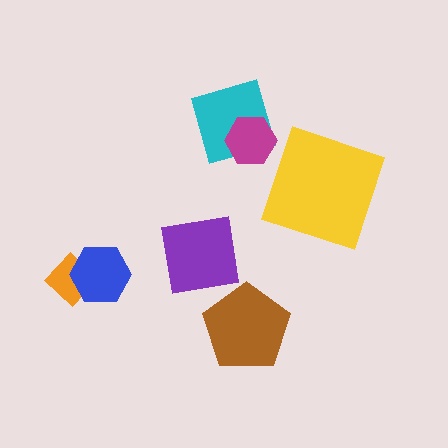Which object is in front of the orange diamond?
The blue hexagon is in front of the orange diamond.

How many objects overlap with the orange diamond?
1 object overlaps with the orange diamond.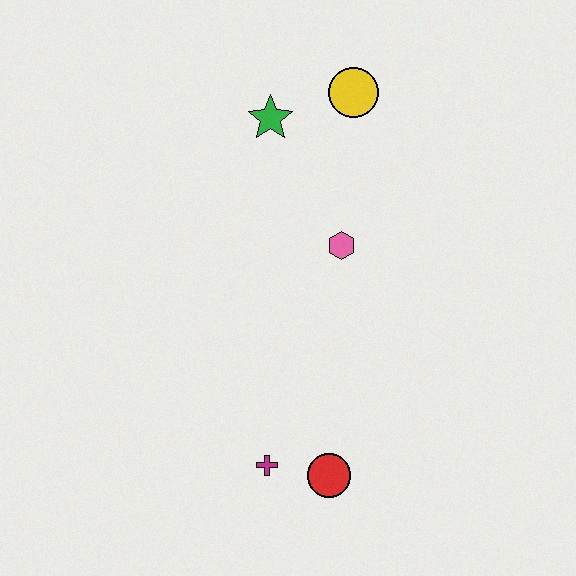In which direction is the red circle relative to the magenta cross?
The red circle is to the right of the magenta cross.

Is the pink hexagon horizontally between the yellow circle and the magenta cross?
Yes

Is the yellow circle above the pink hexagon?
Yes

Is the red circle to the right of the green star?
Yes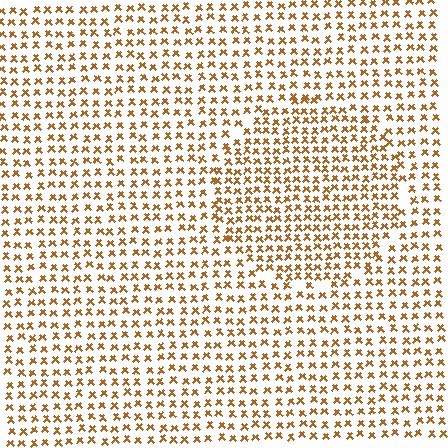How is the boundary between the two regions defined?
The boundary is defined by a change in element density (approximately 1.4x ratio). All elements are the same color, size, and shape.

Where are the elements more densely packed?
The elements are more densely packed inside the circle boundary.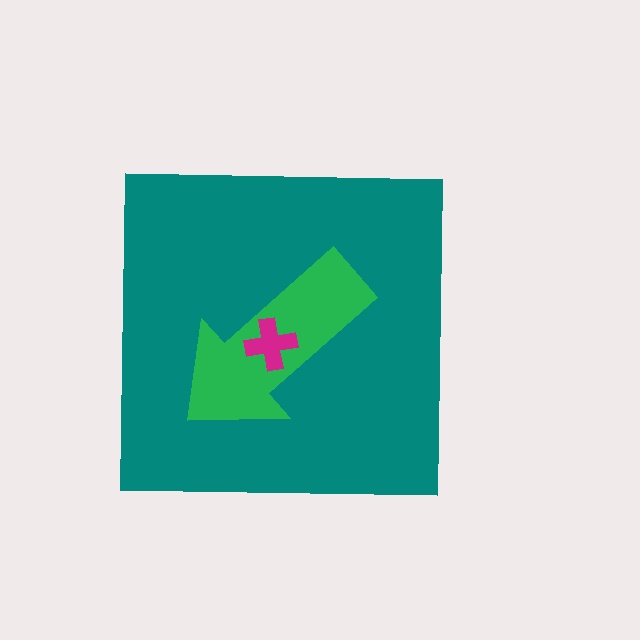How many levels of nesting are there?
3.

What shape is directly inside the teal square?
The green arrow.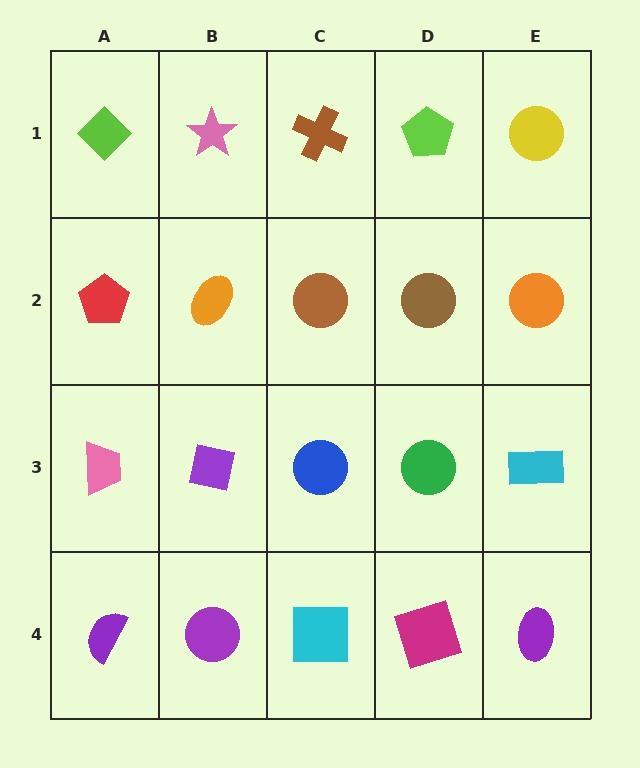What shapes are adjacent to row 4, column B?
A purple square (row 3, column B), a purple semicircle (row 4, column A), a cyan square (row 4, column C).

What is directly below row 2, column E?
A cyan rectangle.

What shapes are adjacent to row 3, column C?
A brown circle (row 2, column C), a cyan square (row 4, column C), a purple square (row 3, column B), a green circle (row 3, column D).